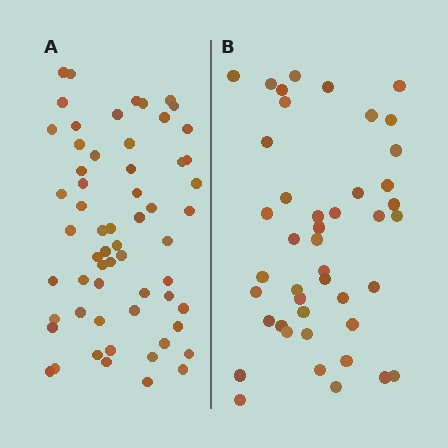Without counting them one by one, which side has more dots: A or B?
Region A (the left region) has more dots.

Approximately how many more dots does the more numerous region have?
Region A has approximately 15 more dots than region B.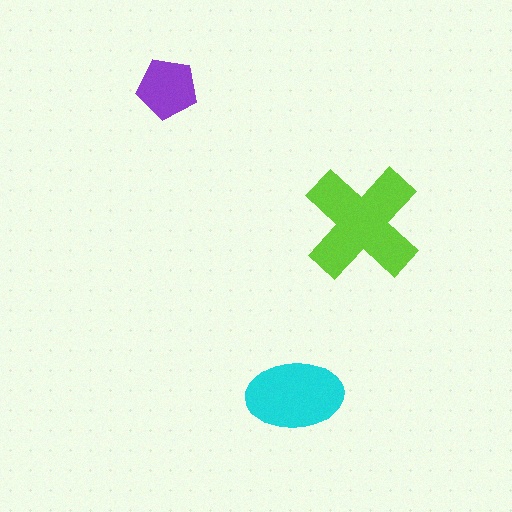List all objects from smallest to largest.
The purple pentagon, the cyan ellipse, the lime cross.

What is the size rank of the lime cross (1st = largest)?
1st.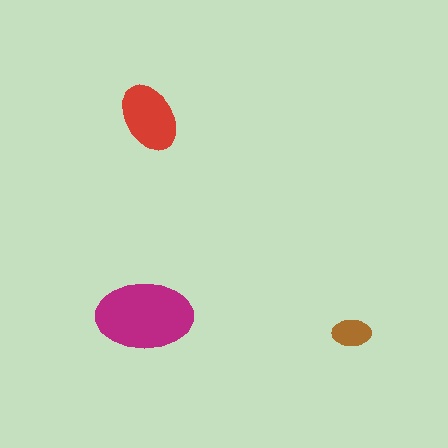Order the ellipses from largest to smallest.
the magenta one, the red one, the brown one.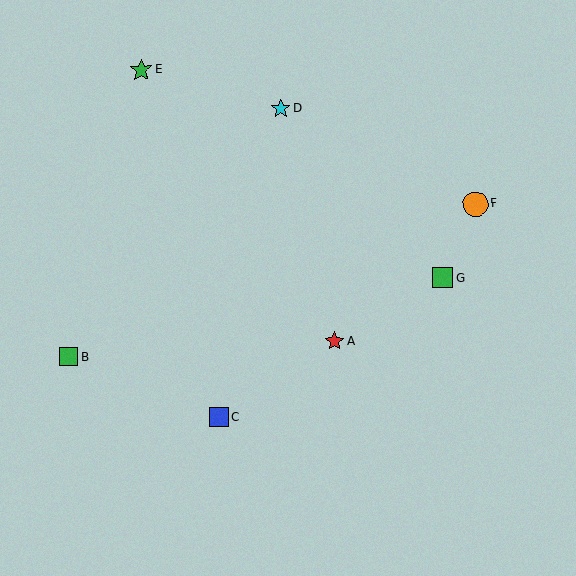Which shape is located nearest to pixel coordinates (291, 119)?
The cyan star (labeled D) at (281, 109) is nearest to that location.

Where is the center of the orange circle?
The center of the orange circle is at (476, 204).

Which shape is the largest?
The orange circle (labeled F) is the largest.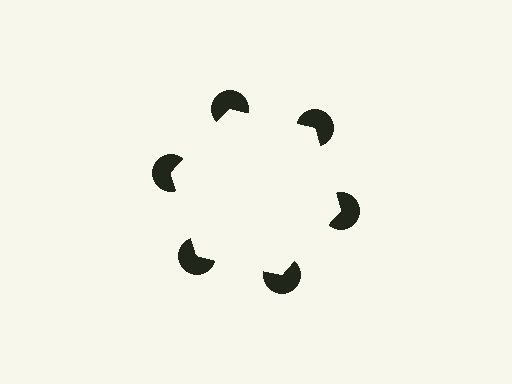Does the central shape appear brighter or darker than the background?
It typically appears slightly brighter than the background, even though no actual brightness change is drawn.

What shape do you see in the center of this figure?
An illusory hexagon — its edges are inferred from the aligned wedge cuts in the pac-man discs, not physically drawn.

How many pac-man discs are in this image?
There are 6 — one at each vertex of the illusory hexagon.